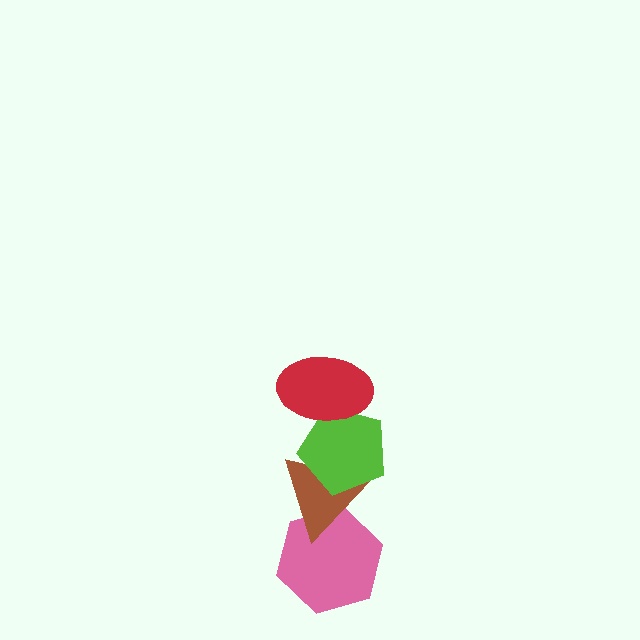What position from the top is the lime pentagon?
The lime pentagon is 2nd from the top.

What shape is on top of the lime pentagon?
The red ellipse is on top of the lime pentagon.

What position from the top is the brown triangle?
The brown triangle is 3rd from the top.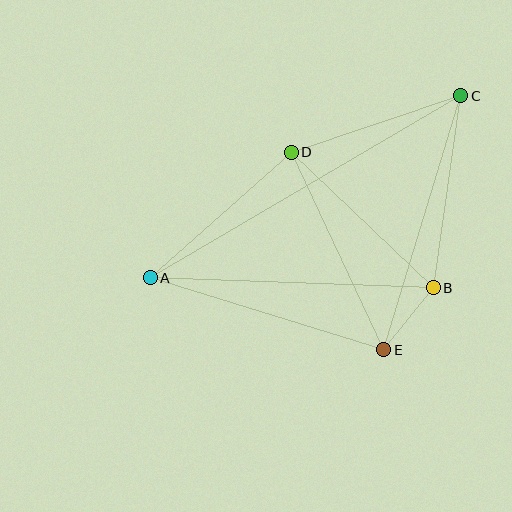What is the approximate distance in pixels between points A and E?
The distance between A and E is approximately 245 pixels.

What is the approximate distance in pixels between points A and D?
The distance between A and D is approximately 189 pixels.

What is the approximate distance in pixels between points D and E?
The distance between D and E is approximately 218 pixels.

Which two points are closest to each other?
Points B and E are closest to each other.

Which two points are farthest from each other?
Points A and C are farthest from each other.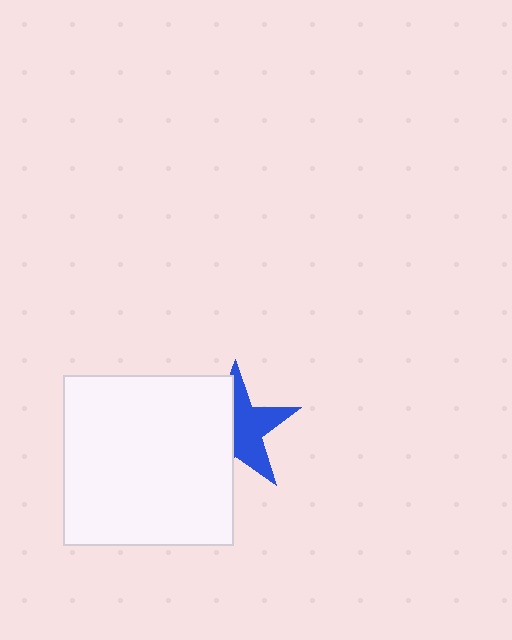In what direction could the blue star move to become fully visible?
The blue star could move right. That would shift it out from behind the white square entirely.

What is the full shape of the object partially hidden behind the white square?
The partially hidden object is a blue star.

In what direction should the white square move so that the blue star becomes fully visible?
The white square should move left. That is the shortest direction to clear the overlap and leave the blue star fully visible.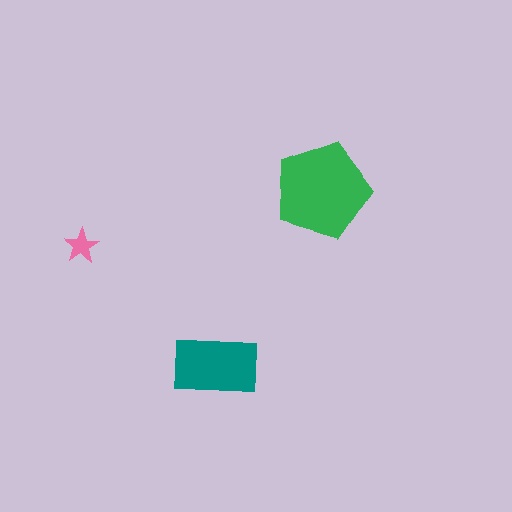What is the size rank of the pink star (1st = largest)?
3rd.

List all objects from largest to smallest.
The green pentagon, the teal rectangle, the pink star.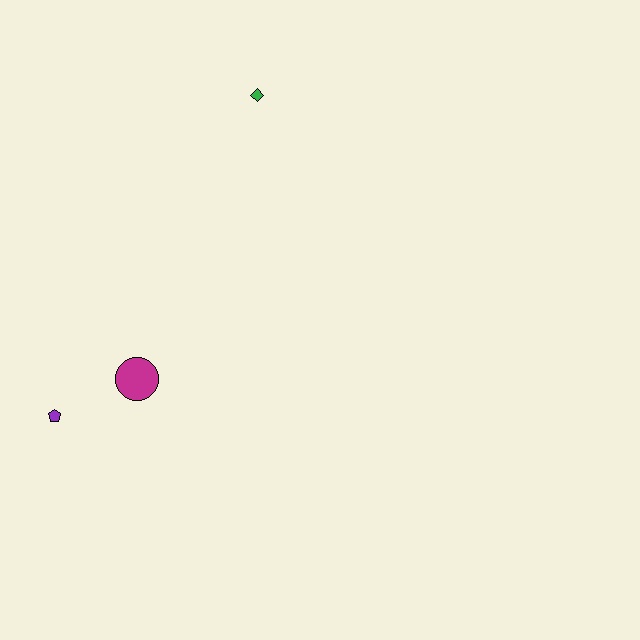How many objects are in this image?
There are 3 objects.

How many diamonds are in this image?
There is 1 diamond.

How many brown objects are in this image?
There are no brown objects.